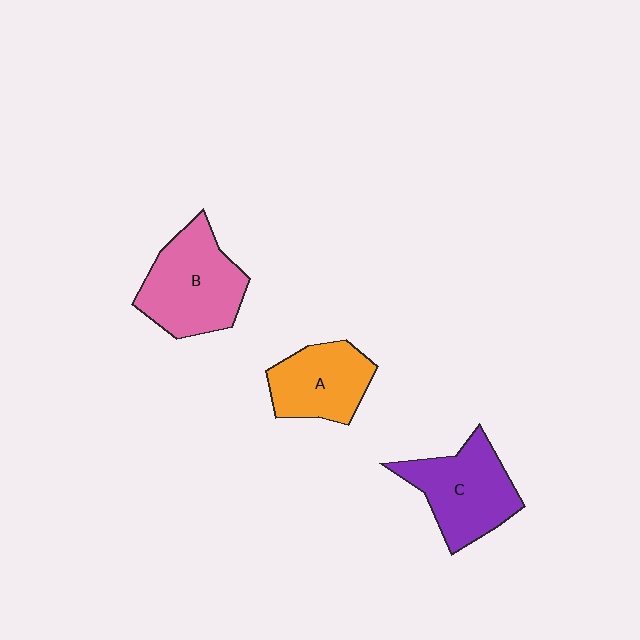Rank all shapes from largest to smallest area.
From largest to smallest: B (pink), C (purple), A (orange).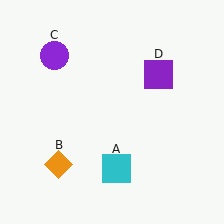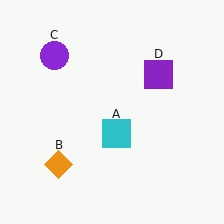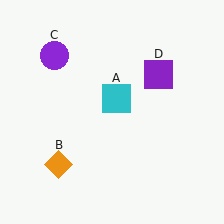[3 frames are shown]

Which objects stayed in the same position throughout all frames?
Orange diamond (object B) and purple circle (object C) and purple square (object D) remained stationary.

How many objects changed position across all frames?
1 object changed position: cyan square (object A).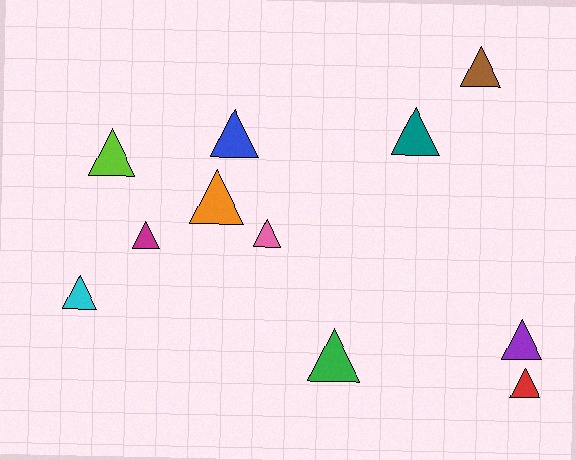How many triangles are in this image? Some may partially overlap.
There are 11 triangles.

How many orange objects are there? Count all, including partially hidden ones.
There is 1 orange object.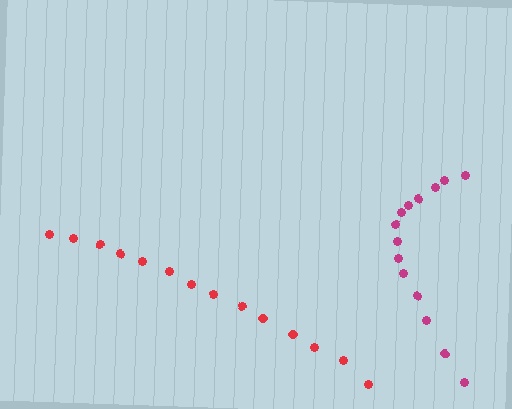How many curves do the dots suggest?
There are 2 distinct paths.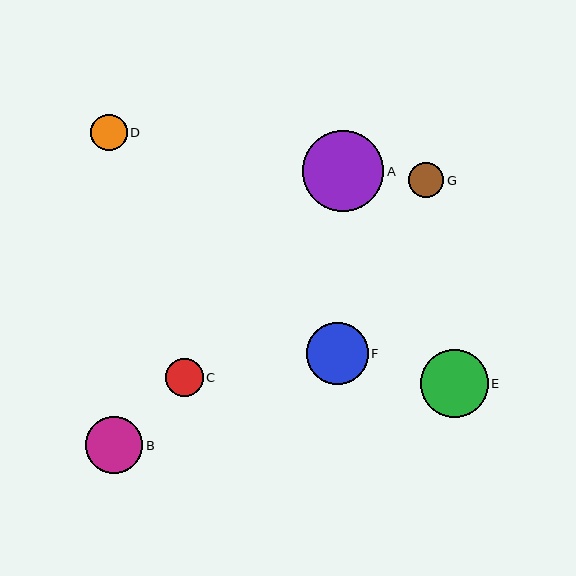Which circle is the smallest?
Circle G is the smallest with a size of approximately 35 pixels.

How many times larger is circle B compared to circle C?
Circle B is approximately 1.5 times the size of circle C.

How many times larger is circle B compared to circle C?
Circle B is approximately 1.5 times the size of circle C.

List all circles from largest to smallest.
From largest to smallest: A, E, F, B, C, D, G.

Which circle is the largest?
Circle A is the largest with a size of approximately 81 pixels.